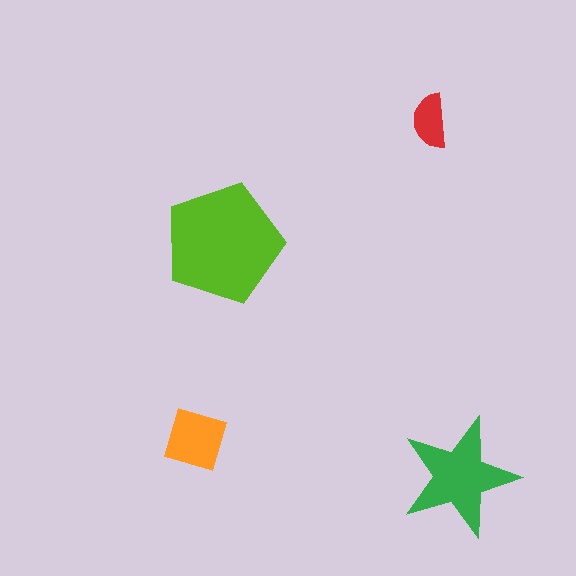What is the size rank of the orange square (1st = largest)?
3rd.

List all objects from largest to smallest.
The lime pentagon, the green star, the orange square, the red semicircle.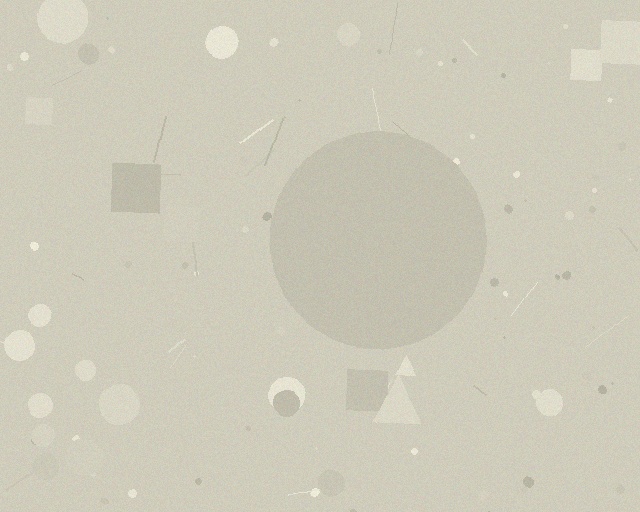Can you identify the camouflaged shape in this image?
The camouflaged shape is a circle.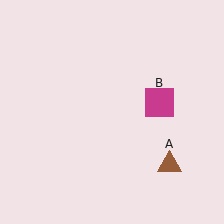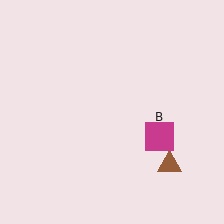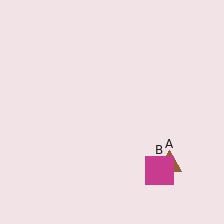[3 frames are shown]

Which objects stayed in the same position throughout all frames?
Brown triangle (object A) remained stationary.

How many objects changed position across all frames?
1 object changed position: magenta square (object B).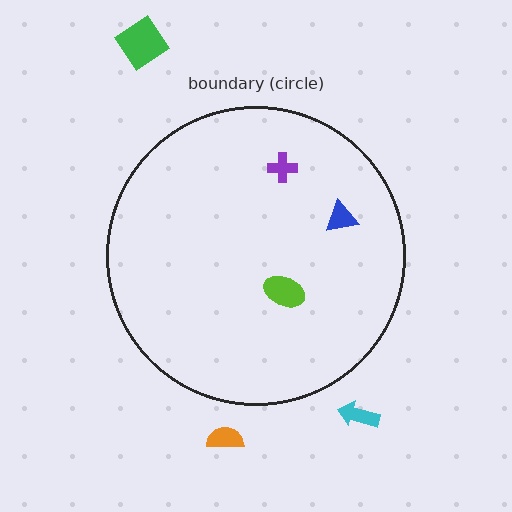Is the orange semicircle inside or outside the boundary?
Outside.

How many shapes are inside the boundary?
3 inside, 3 outside.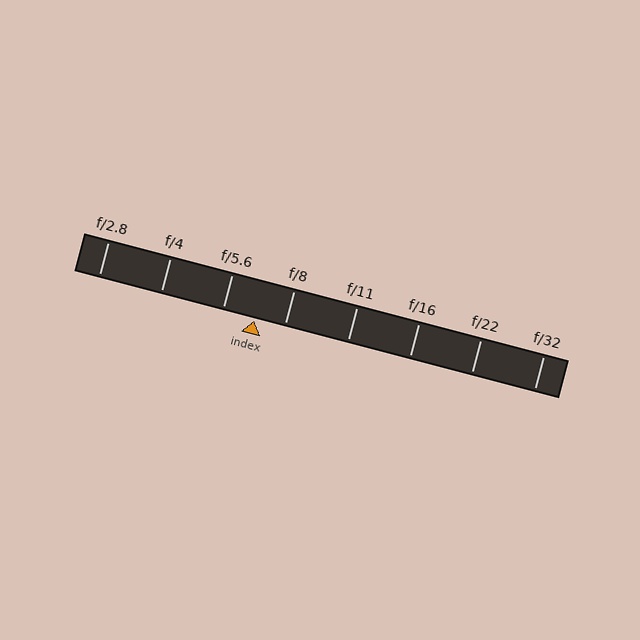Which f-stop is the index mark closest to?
The index mark is closest to f/8.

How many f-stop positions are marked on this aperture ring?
There are 8 f-stop positions marked.